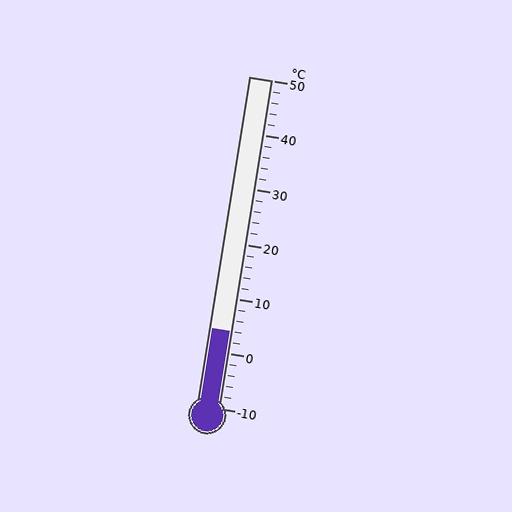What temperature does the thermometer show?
The thermometer shows approximately 4°C.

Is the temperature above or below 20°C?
The temperature is below 20°C.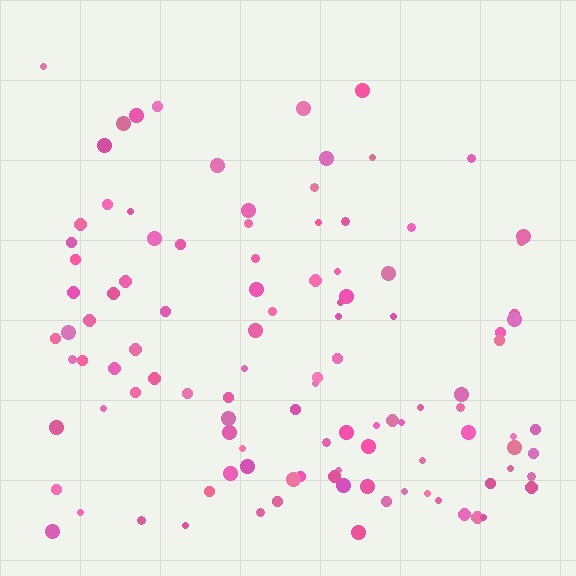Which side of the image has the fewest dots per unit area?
The top.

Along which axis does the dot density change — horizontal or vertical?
Vertical.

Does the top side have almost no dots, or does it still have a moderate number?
Still a moderate number, just noticeably fewer than the bottom.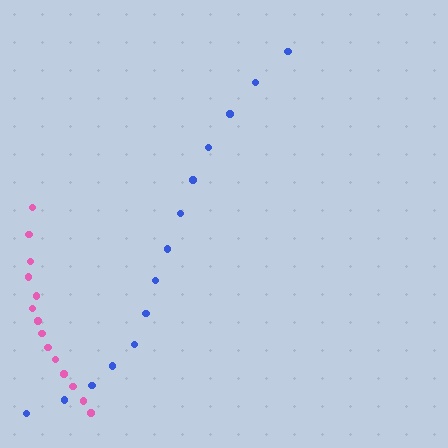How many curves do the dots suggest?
There are 2 distinct paths.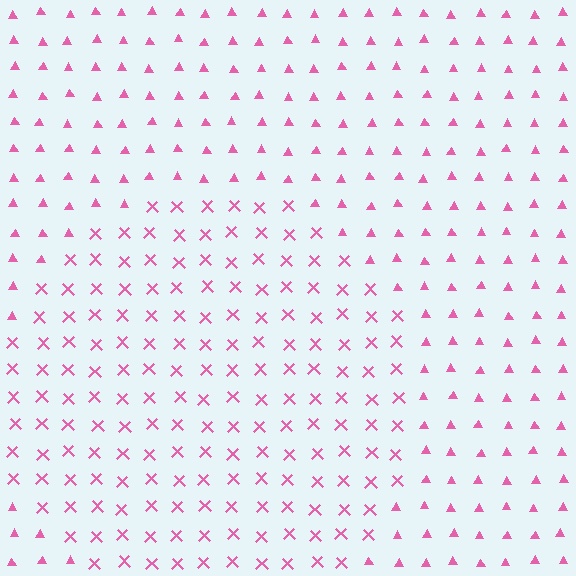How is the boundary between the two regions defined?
The boundary is defined by a change in element shape: X marks inside vs. triangles outside. All elements share the same color and spacing.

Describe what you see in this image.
The image is filled with small pink elements arranged in a uniform grid. A circle-shaped region contains X marks, while the surrounding area contains triangles. The boundary is defined purely by the change in element shape.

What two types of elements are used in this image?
The image uses X marks inside the circle region and triangles outside it.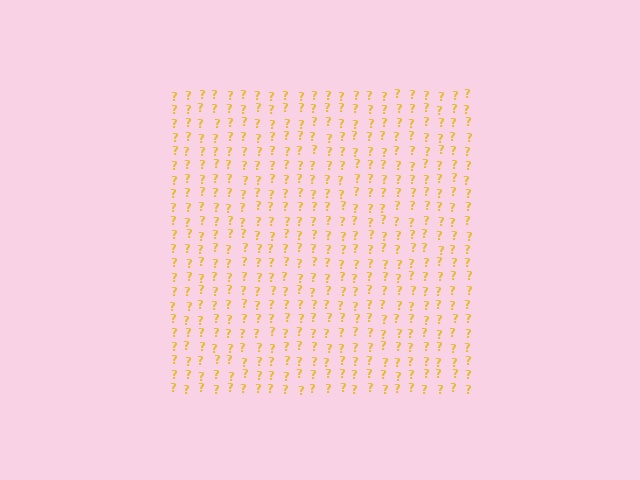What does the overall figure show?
The overall figure shows a square.